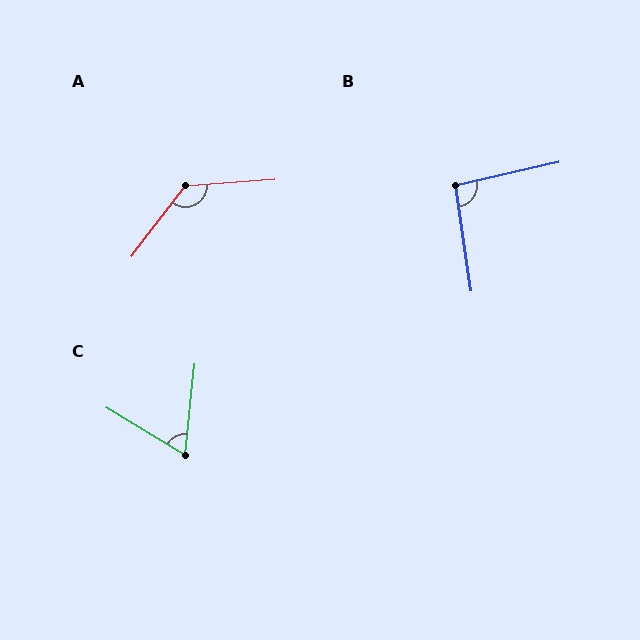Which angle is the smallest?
C, at approximately 65 degrees.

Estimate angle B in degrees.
Approximately 94 degrees.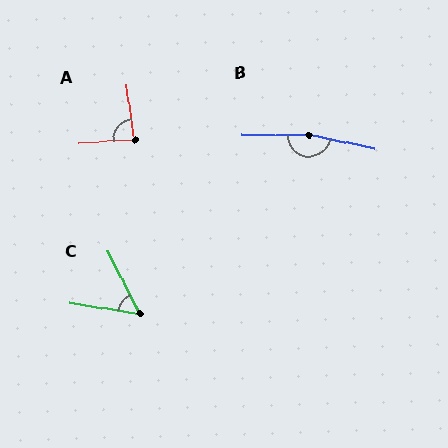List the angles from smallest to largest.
C (54°), A (87°), B (168°).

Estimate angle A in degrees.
Approximately 87 degrees.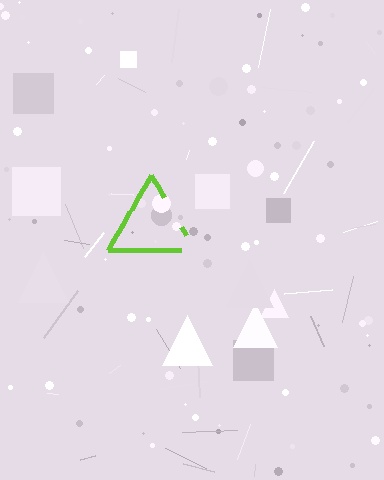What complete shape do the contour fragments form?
The contour fragments form a triangle.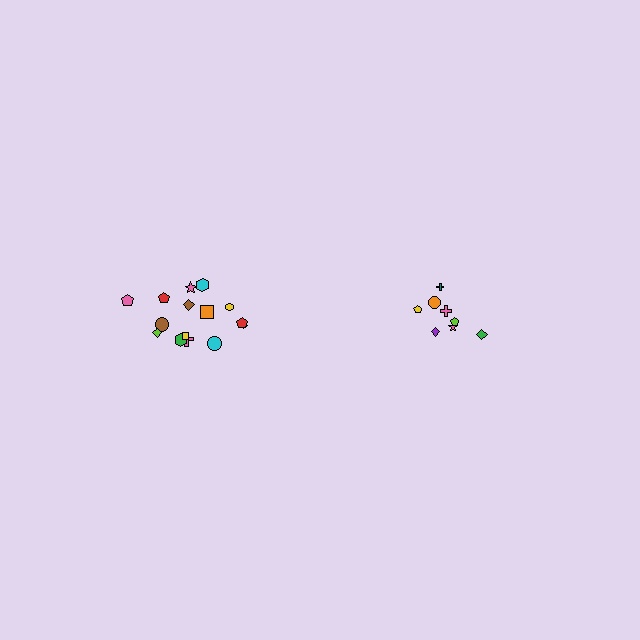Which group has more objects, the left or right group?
The left group.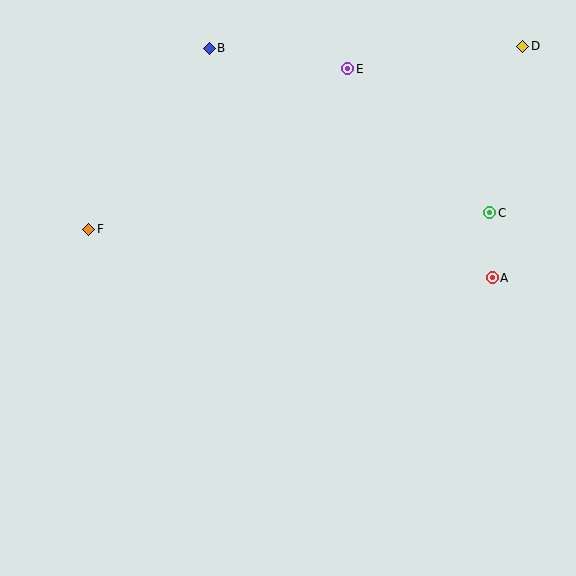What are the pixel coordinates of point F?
Point F is at (89, 229).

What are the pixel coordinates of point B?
Point B is at (209, 48).